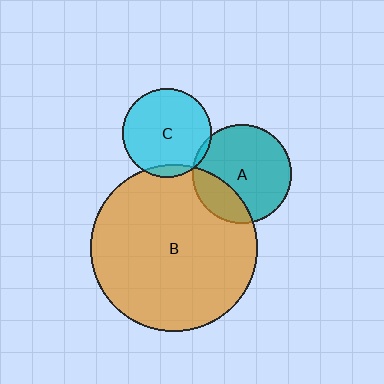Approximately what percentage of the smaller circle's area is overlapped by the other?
Approximately 5%.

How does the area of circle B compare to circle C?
Approximately 3.6 times.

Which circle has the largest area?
Circle B (orange).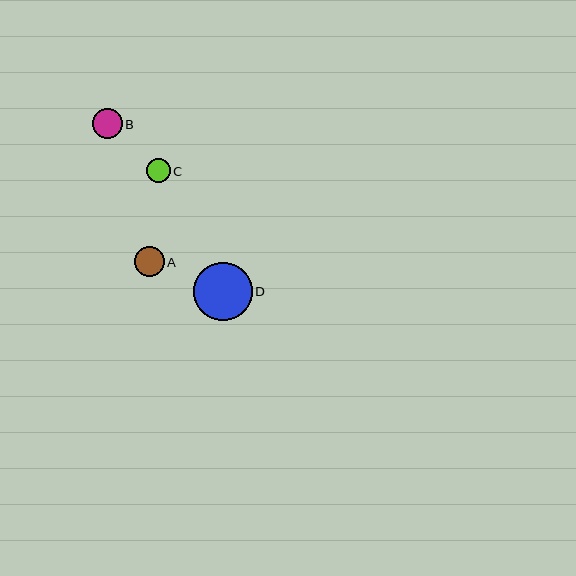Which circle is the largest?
Circle D is the largest with a size of approximately 58 pixels.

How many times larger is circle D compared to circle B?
Circle D is approximately 2.0 times the size of circle B.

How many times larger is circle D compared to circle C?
Circle D is approximately 2.4 times the size of circle C.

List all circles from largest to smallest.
From largest to smallest: D, A, B, C.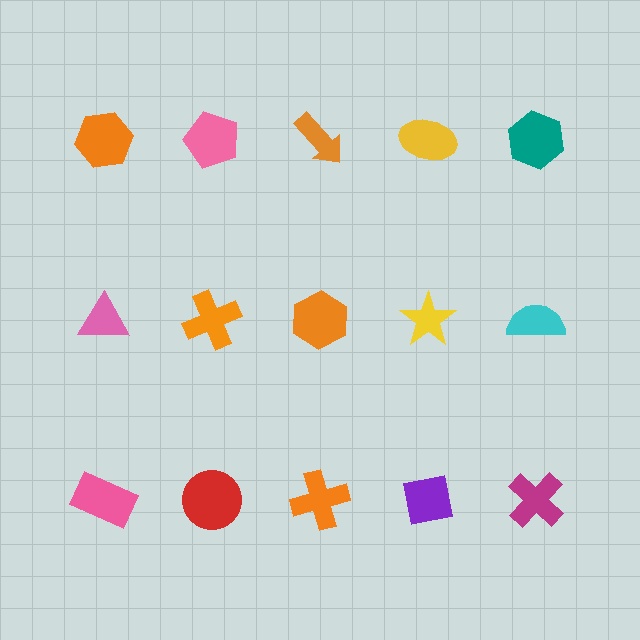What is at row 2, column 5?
A cyan semicircle.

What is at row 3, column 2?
A red circle.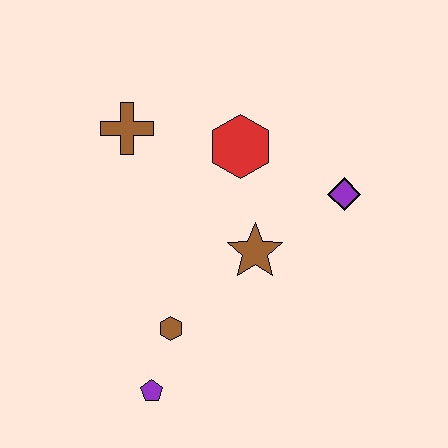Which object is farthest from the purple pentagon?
The purple diamond is farthest from the purple pentagon.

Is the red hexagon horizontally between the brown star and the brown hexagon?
Yes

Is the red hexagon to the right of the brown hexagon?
Yes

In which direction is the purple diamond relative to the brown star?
The purple diamond is to the right of the brown star.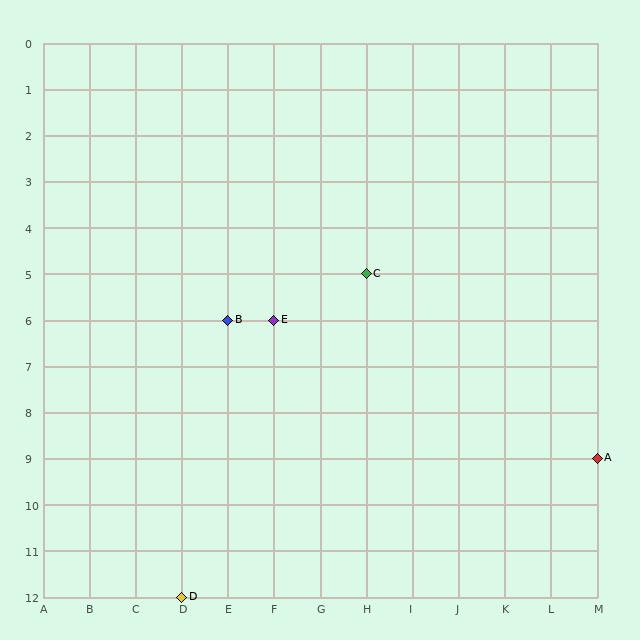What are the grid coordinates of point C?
Point C is at grid coordinates (H, 5).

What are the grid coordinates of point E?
Point E is at grid coordinates (F, 6).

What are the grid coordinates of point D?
Point D is at grid coordinates (D, 12).